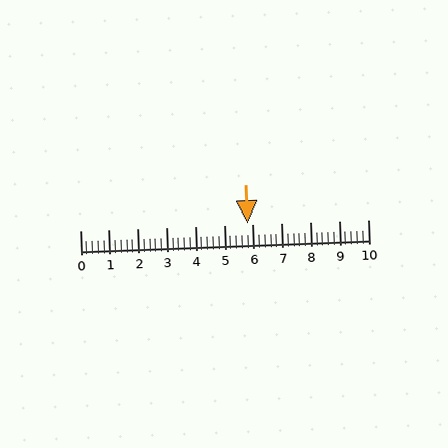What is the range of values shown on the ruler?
The ruler shows values from 0 to 10.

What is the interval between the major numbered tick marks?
The major tick marks are spaced 1 units apart.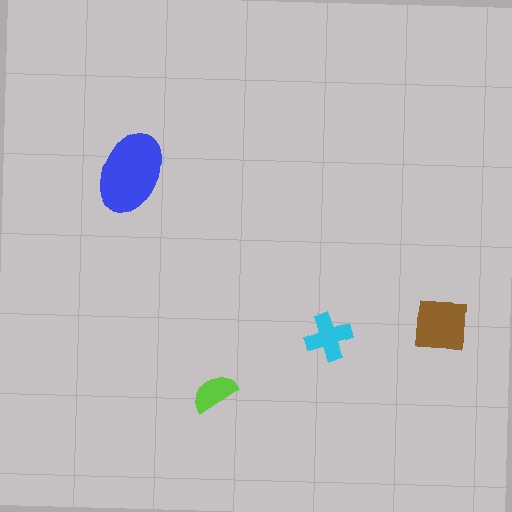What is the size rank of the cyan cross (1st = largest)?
3rd.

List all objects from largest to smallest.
The blue ellipse, the brown square, the cyan cross, the lime semicircle.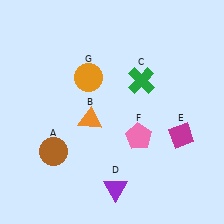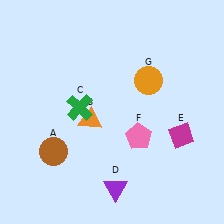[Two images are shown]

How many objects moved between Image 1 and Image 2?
2 objects moved between the two images.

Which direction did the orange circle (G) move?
The orange circle (G) moved right.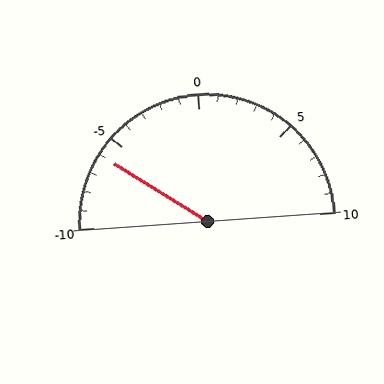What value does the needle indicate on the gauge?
The needle indicates approximately -6.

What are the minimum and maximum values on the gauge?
The gauge ranges from -10 to 10.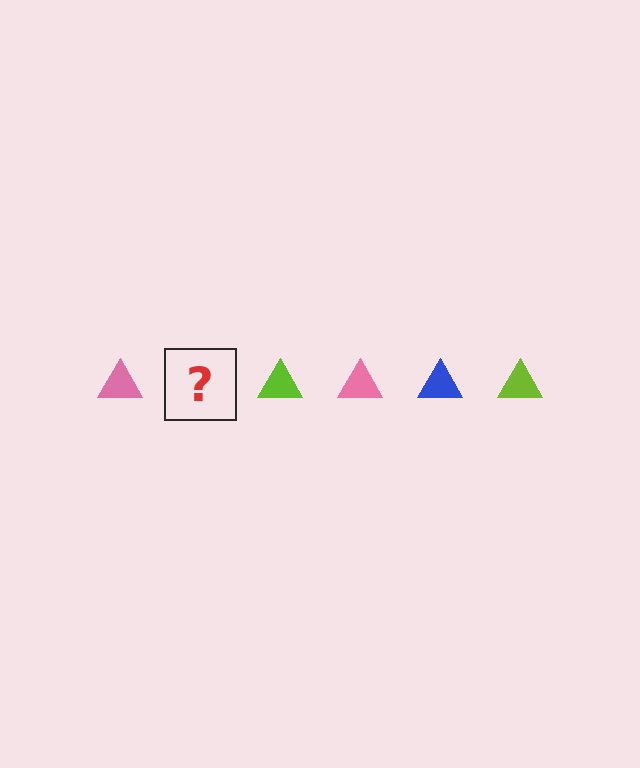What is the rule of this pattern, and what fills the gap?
The rule is that the pattern cycles through pink, blue, lime triangles. The gap should be filled with a blue triangle.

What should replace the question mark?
The question mark should be replaced with a blue triangle.